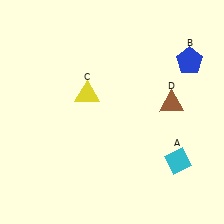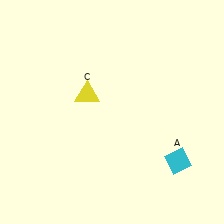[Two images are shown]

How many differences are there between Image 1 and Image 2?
There are 2 differences between the two images.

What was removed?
The brown triangle (D), the blue pentagon (B) were removed in Image 2.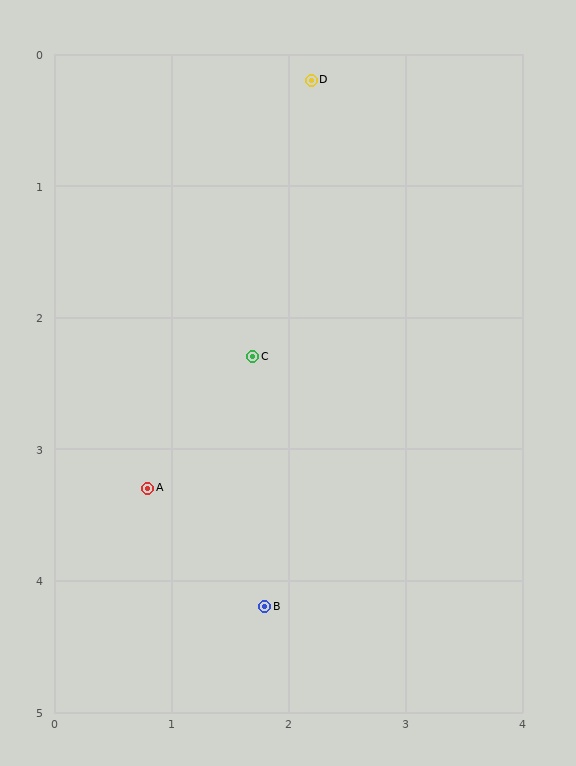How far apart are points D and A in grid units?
Points D and A are about 3.4 grid units apart.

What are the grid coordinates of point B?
Point B is at approximately (1.8, 4.2).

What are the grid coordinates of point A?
Point A is at approximately (0.8, 3.3).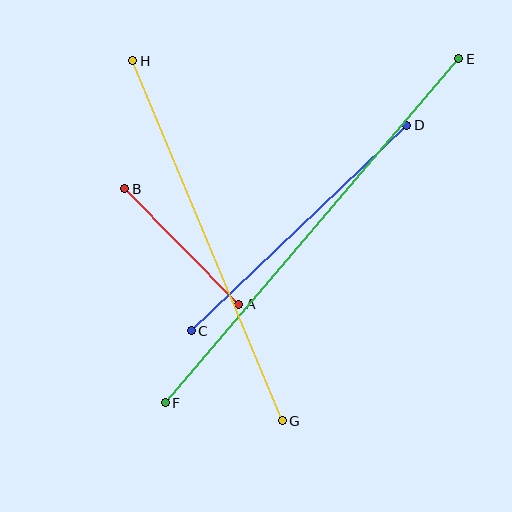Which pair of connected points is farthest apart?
Points E and F are farthest apart.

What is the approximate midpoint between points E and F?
The midpoint is at approximately (312, 231) pixels.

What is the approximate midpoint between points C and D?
The midpoint is at approximately (299, 228) pixels.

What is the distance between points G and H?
The distance is approximately 390 pixels.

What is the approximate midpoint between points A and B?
The midpoint is at approximately (182, 247) pixels.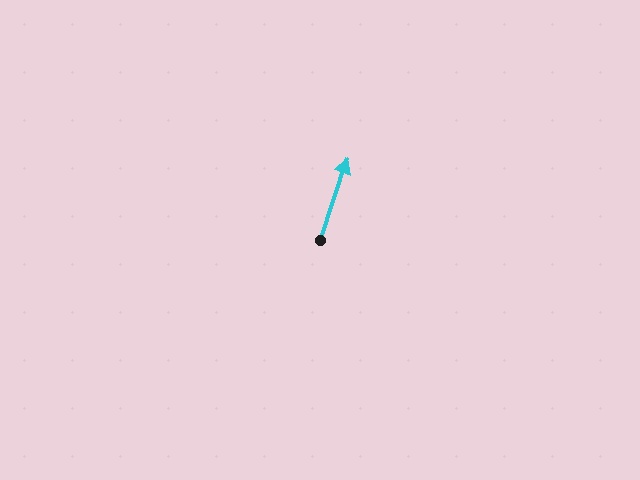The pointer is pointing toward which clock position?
Roughly 1 o'clock.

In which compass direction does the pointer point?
North.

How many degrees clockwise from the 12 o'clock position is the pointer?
Approximately 18 degrees.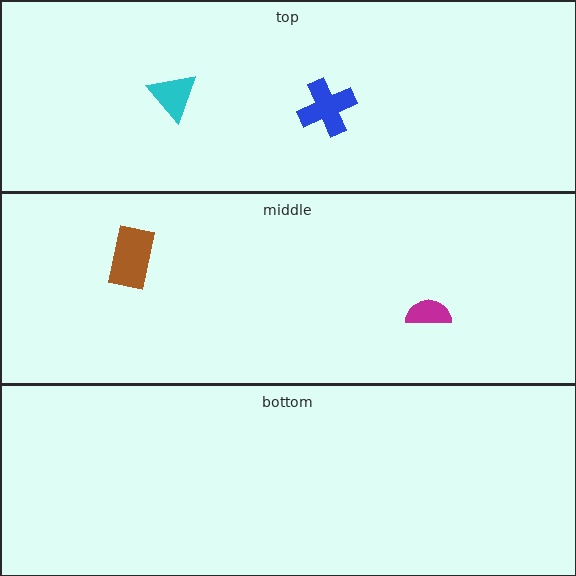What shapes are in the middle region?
The magenta semicircle, the brown rectangle.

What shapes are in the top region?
The blue cross, the cyan triangle.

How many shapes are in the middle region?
2.